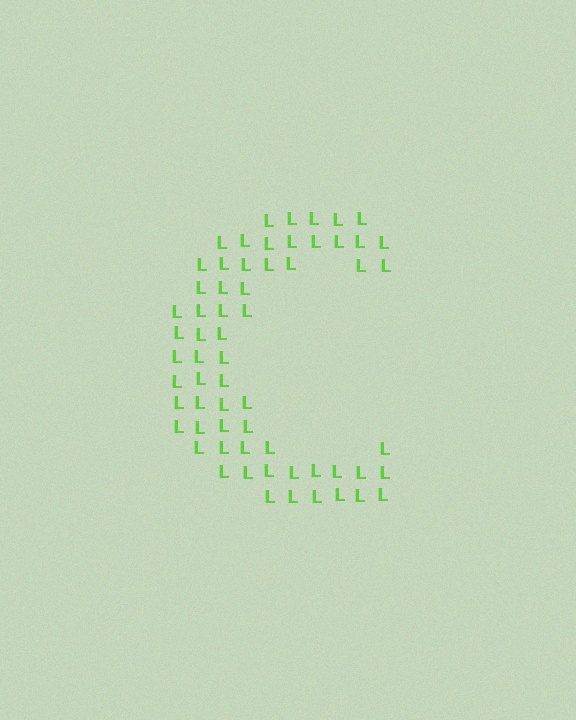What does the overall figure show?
The overall figure shows the letter C.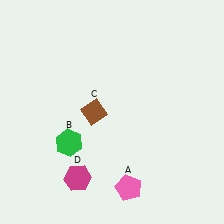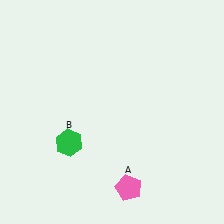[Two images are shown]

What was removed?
The magenta hexagon (D), the brown diamond (C) were removed in Image 2.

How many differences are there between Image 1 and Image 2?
There are 2 differences between the two images.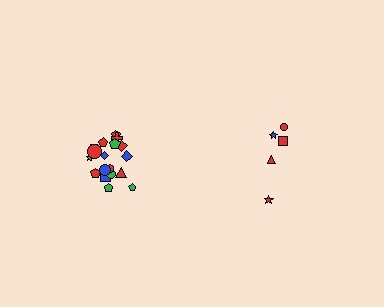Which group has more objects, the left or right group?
The left group.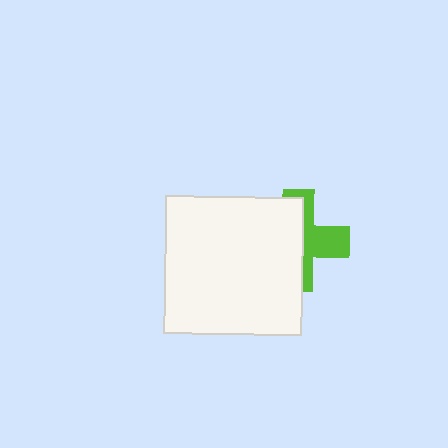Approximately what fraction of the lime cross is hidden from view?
Roughly 57% of the lime cross is hidden behind the white square.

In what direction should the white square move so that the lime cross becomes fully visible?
The white square should move left. That is the shortest direction to clear the overlap and leave the lime cross fully visible.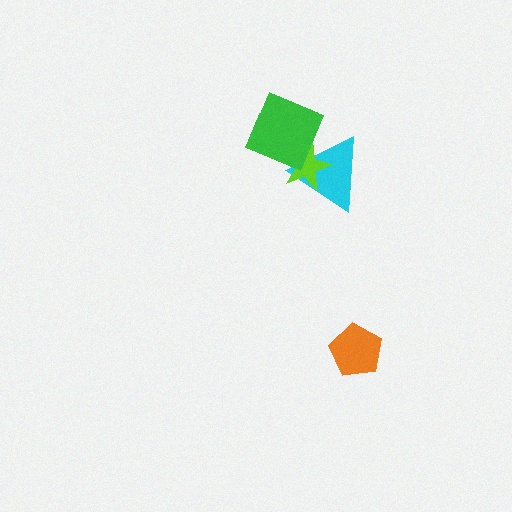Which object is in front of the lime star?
The green diamond is in front of the lime star.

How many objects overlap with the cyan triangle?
2 objects overlap with the cyan triangle.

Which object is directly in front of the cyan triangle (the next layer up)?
The lime star is directly in front of the cyan triangle.